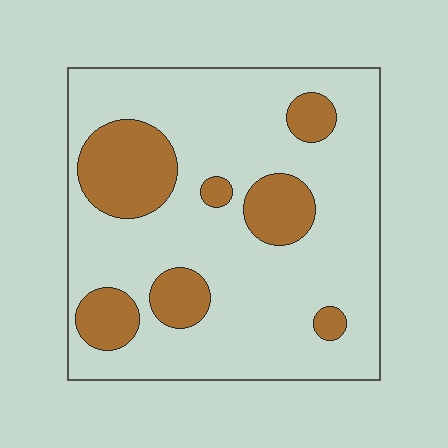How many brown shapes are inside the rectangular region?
7.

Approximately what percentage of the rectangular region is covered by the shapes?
Approximately 20%.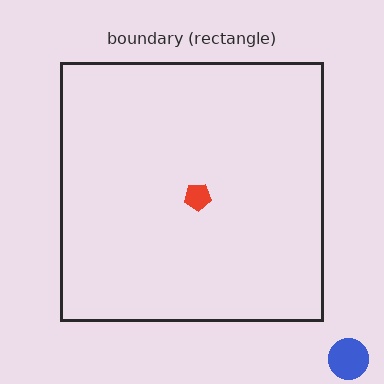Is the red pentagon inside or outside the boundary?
Inside.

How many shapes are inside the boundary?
1 inside, 1 outside.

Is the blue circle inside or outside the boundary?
Outside.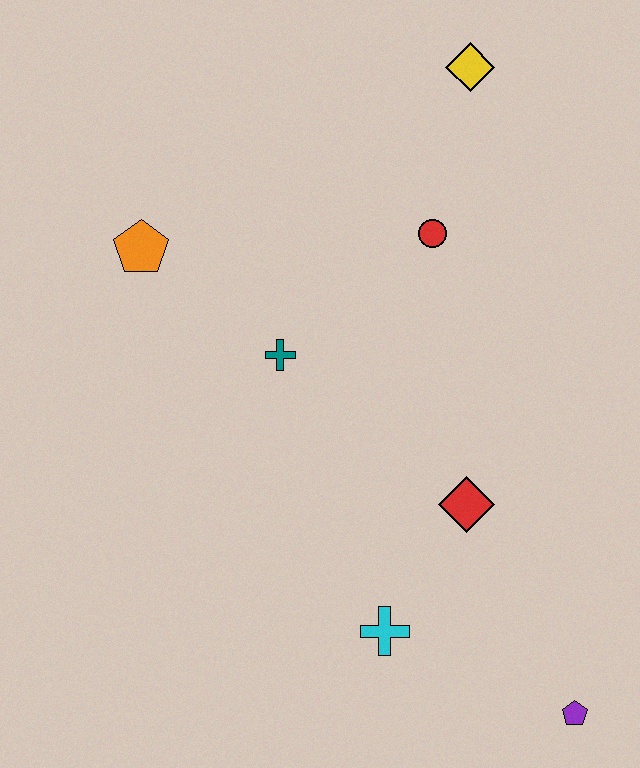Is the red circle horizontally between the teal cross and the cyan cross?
No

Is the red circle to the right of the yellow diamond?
No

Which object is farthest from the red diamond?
The yellow diamond is farthest from the red diamond.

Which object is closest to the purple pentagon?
The cyan cross is closest to the purple pentagon.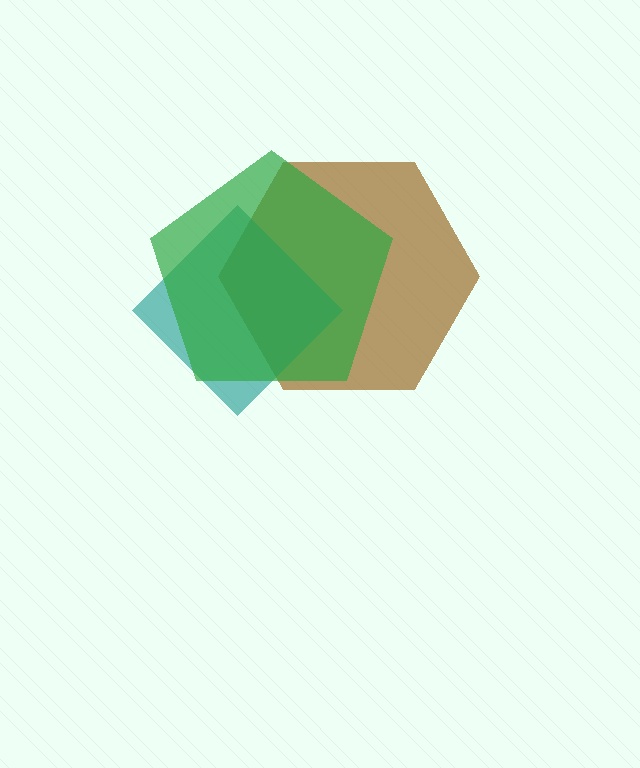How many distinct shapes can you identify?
There are 3 distinct shapes: a brown hexagon, a teal diamond, a green pentagon.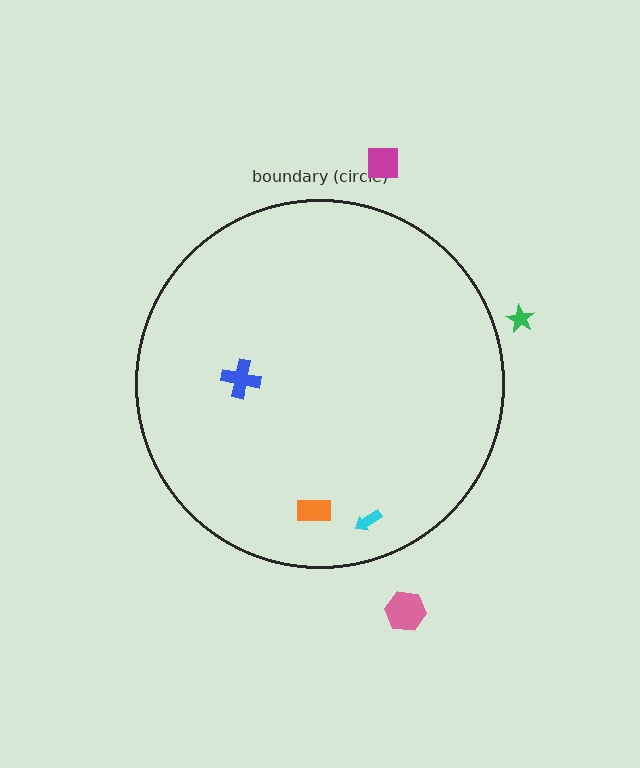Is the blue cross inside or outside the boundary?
Inside.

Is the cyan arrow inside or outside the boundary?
Inside.